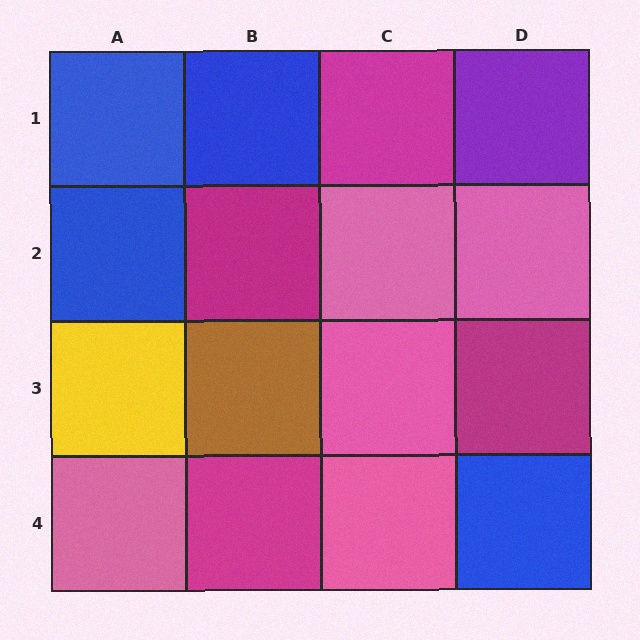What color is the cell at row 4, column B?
Magenta.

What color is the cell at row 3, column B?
Brown.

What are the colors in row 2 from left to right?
Blue, magenta, pink, pink.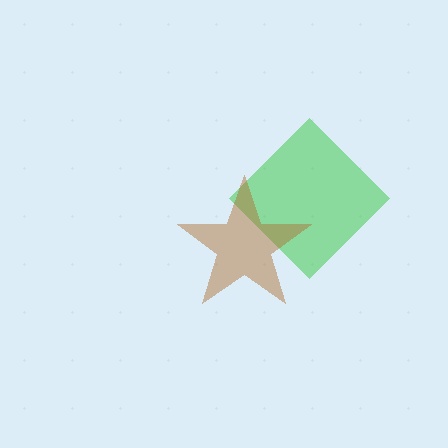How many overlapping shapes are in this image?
There are 2 overlapping shapes in the image.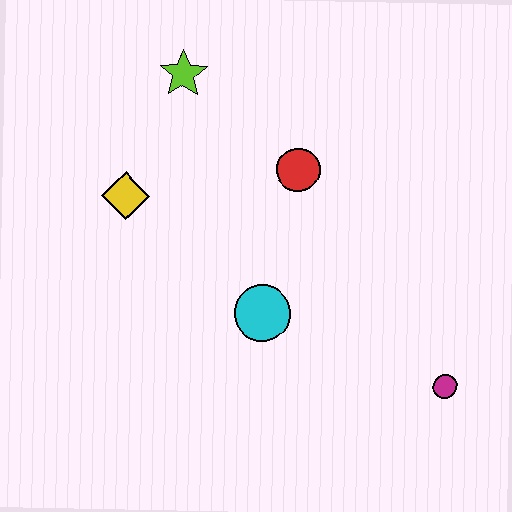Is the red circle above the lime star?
No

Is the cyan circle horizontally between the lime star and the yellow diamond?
No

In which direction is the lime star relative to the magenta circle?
The lime star is above the magenta circle.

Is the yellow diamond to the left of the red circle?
Yes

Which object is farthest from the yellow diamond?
The magenta circle is farthest from the yellow diamond.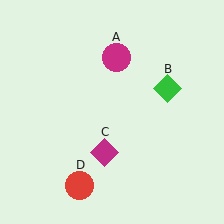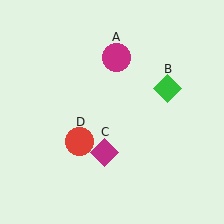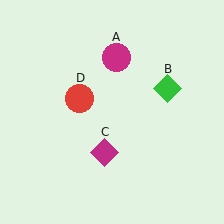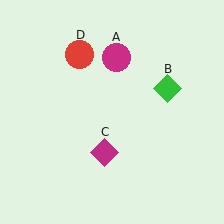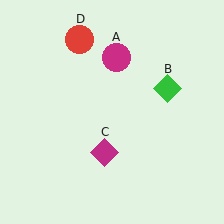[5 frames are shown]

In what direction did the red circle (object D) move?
The red circle (object D) moved up.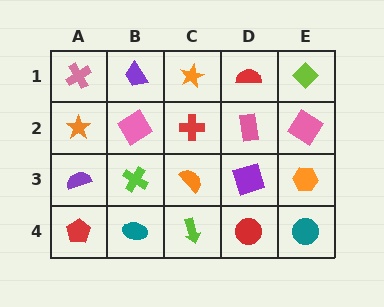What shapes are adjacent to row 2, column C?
An orange star (row 1, column C), an orange semicircle (row 3, column C), a pink diamond (row 2, column B), a pink rectangle (row 2, column D).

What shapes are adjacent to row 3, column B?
A pink diamond (row 2, column B), a teal ellipse (row 4, column B), a purple semicircle (row 3, column A), an orange semicircle (row 3, column C).